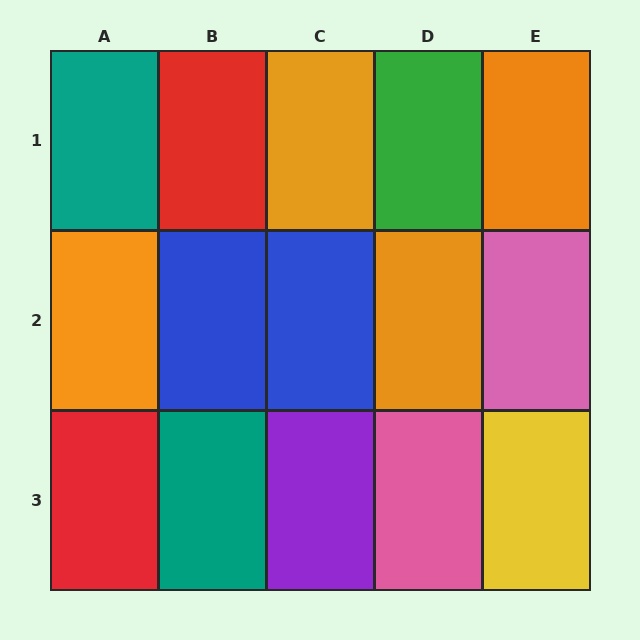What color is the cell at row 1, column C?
Orange.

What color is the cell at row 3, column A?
Red.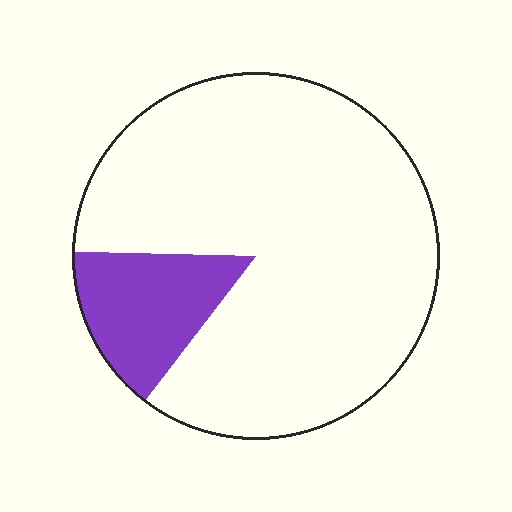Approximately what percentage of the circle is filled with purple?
Approximately 15%.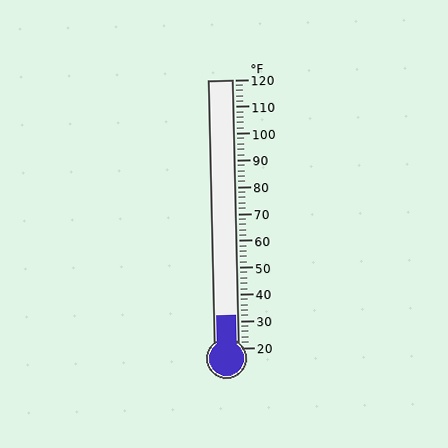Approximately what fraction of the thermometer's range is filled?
The thermometer is filled to approximately 10% of its range.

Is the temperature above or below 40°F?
The temperature is below 40°F.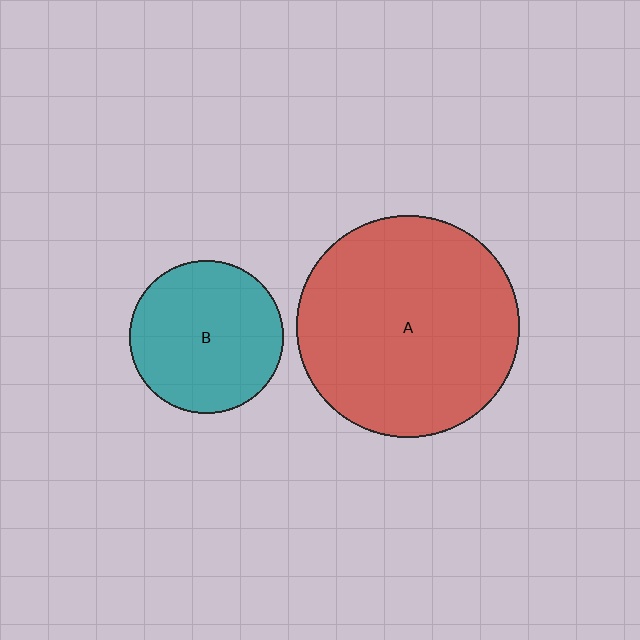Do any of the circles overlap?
No, none of the circles overlap.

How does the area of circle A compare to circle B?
Approximately 2.1 times.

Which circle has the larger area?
Circle A (red).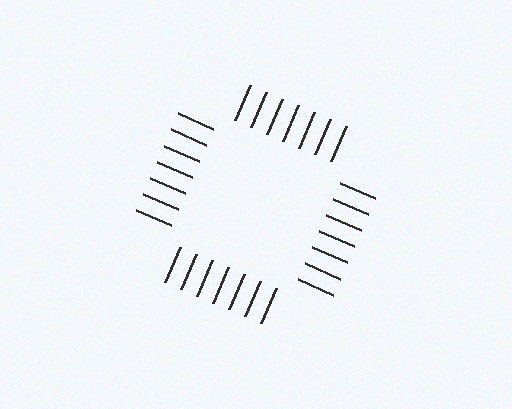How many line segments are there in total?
28 — 7 along each of the 4 edges.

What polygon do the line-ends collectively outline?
An illusory square — the line segments terminate on its edges but no continuous stroke is drawn.